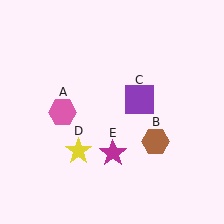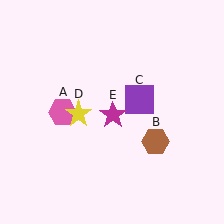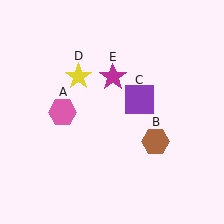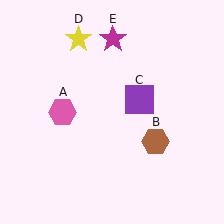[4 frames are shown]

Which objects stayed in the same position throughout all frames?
Pink hexagon (object A) and brown hexagon (object B) and purple square (object C) remained stationary.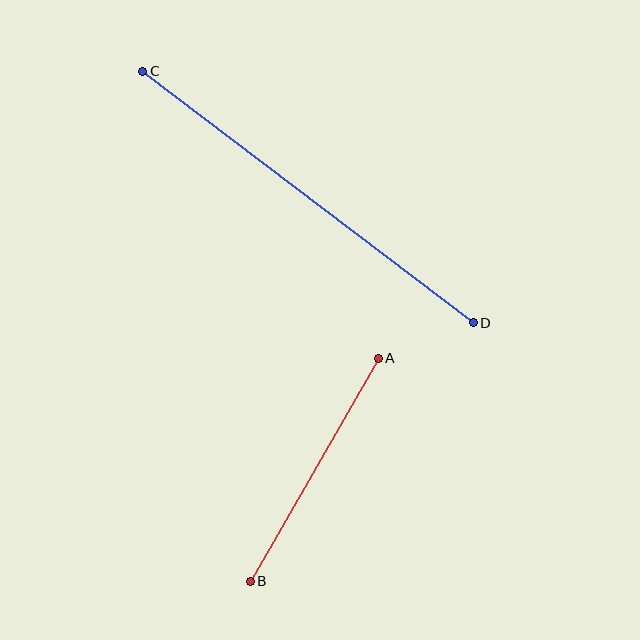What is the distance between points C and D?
The distance is approximately 415 pixels.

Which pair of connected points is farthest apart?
Points C and D are farthest apart.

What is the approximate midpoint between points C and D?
The midpoint is at approximately (308, 197) pixels.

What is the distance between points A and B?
The distance is approximately 257 pixels.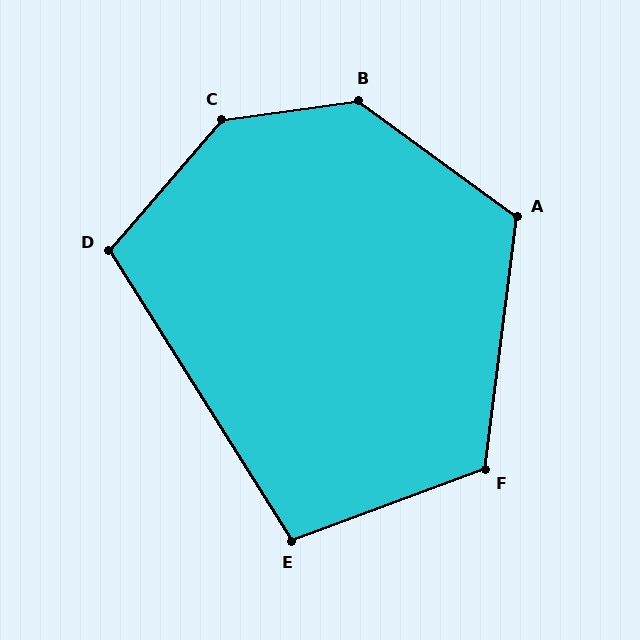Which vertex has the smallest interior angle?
E, at approximately 102 degrees.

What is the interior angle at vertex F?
Approximately 118 degrees (obtuse).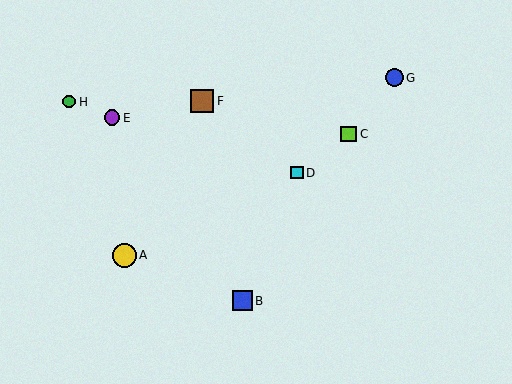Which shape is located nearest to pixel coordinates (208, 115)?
The brown square (labeled F) at (202, 101) is nearest to that location.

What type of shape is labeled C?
Shape C is a lime square.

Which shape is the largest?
The yellow circle (labeled A) is the largest.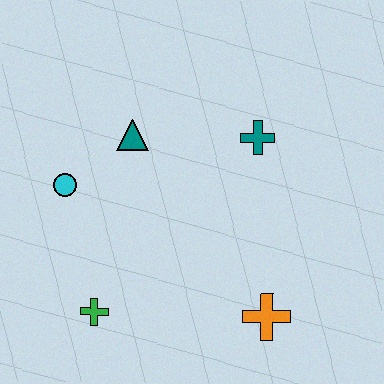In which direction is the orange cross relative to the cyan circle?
The orange cross is to the right of the cyan circle.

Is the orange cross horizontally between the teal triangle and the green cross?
No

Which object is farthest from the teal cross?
The green cross is farthest from the teal cross.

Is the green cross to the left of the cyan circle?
No